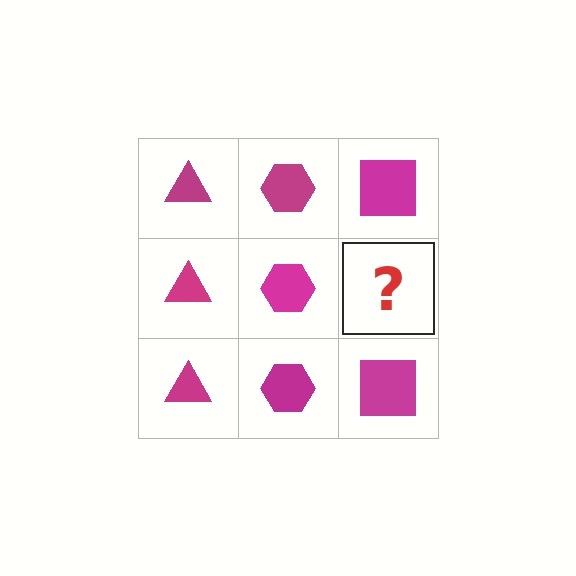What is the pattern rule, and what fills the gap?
The rule is that each column has a consistent shape. The gap should be filled with a magenta square.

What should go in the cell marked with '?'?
The missing cell should contain a magenta square.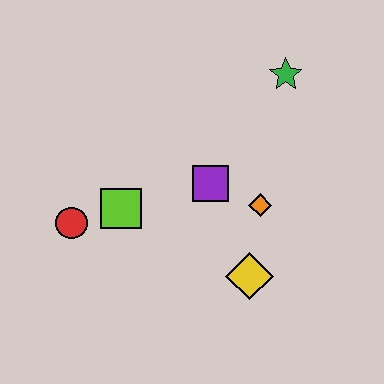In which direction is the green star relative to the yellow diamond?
The green star is above the yellow diamond.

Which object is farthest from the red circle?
The green star is farthest from the red circle.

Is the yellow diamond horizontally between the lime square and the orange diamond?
Yes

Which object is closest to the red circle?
The lime square is closest to the red circle.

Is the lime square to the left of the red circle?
No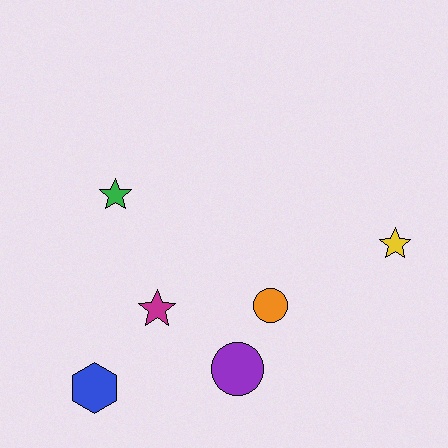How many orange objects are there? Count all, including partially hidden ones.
There is 1 orange object.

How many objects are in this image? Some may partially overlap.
There are 6 objects.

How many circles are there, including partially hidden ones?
There are 2 circles.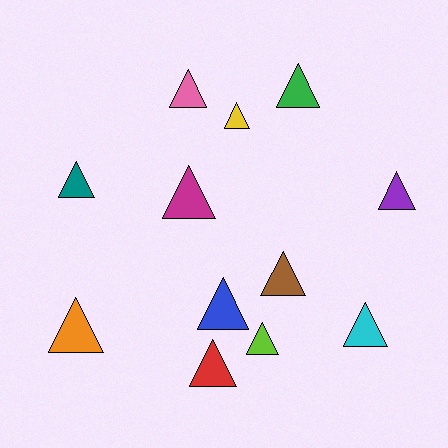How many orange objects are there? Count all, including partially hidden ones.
There is 1 orange object.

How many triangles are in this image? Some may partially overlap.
There are 12 triangles.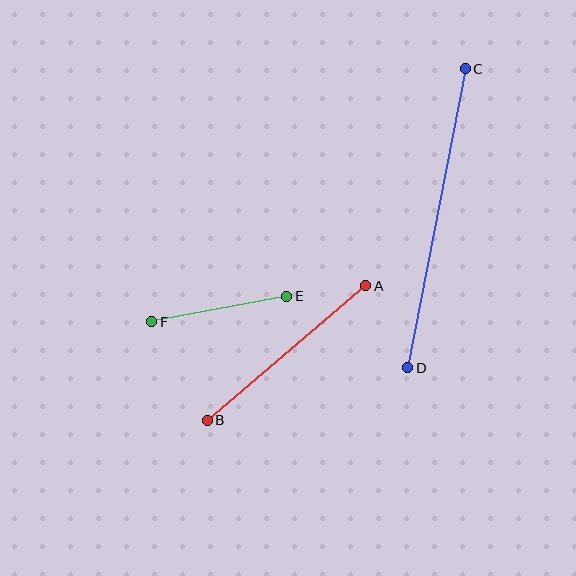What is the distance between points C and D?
The distance is approximately 305 pixels.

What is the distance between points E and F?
The distance is approximately 137 pixels.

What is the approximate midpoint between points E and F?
The midpoint is at approximately (219, 309) pixels.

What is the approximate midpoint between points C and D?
The midpoint is at approximately (436, 218) pixels.